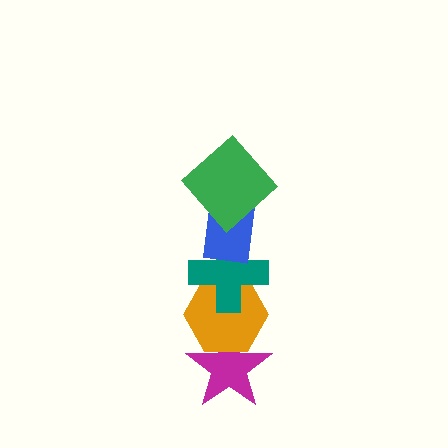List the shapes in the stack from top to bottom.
From top to bottom: the green diamond, the blue rectangle, the teal cross, the orange hexagon, the magenta star.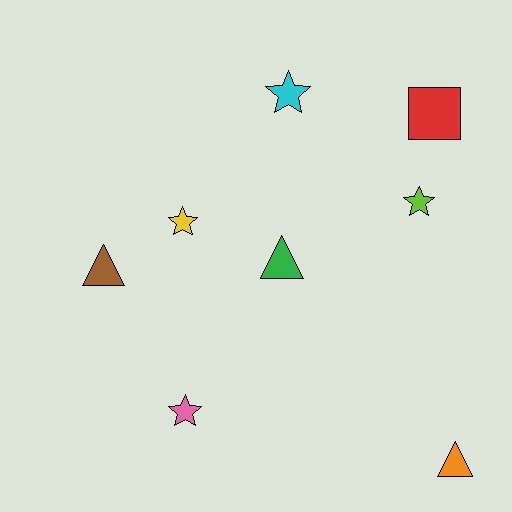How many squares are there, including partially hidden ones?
There is 1 square.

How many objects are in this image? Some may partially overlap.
There are 8 objects.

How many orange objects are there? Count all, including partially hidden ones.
There is 1 orange object.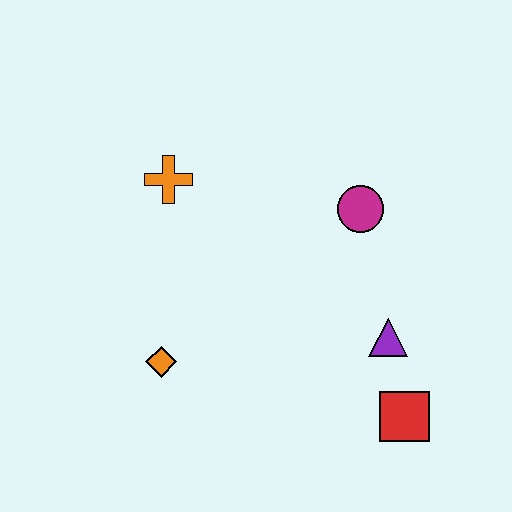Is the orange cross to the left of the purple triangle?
Yes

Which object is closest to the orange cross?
The orange diamond is closest to the orange cross.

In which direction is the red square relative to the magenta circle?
The red square is below the magenta circle.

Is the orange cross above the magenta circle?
Yes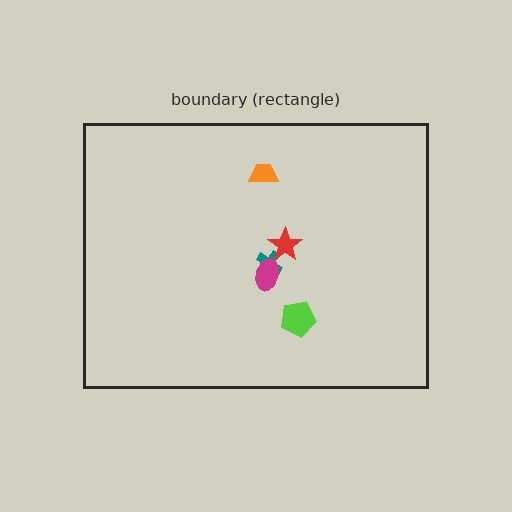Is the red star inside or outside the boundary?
Inside.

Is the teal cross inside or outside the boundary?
Inside.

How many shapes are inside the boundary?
5 inside, 0 outside.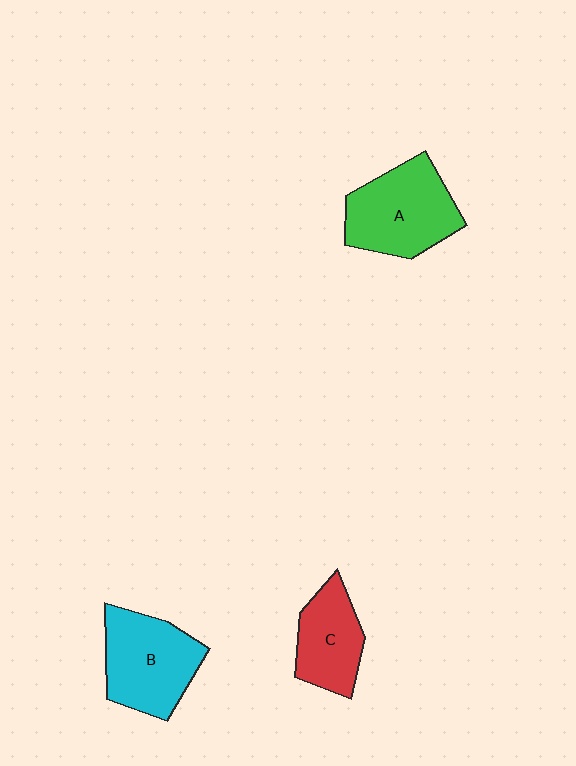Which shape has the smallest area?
Shape C (red).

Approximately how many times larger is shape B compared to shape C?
Approximately 1.4 times.